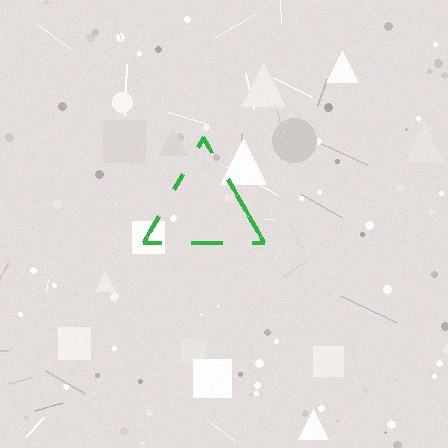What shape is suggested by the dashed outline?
The dashed outline suggests a triangle.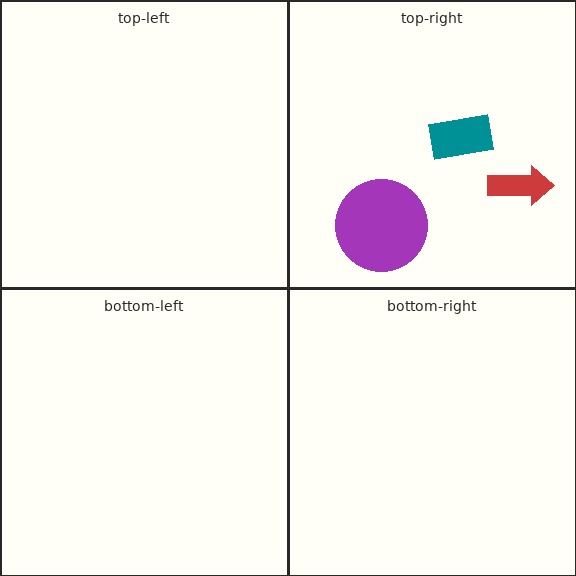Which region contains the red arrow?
The top-right region.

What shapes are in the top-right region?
The red arrow, the purple circle, the teal rectangle.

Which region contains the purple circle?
The top-right region.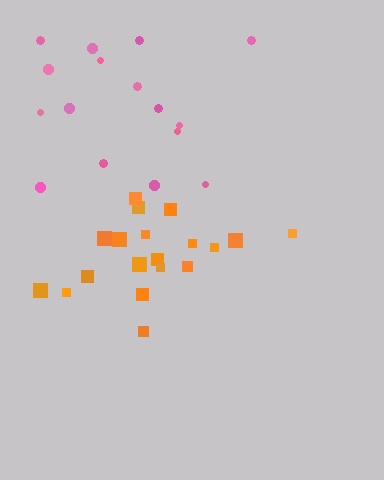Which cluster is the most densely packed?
Orange.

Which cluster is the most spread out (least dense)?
Pink.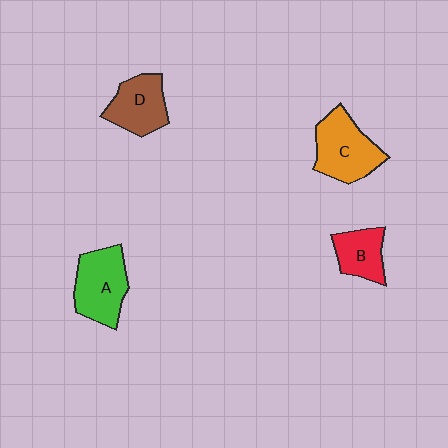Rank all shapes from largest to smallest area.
From largest to smallest: C (orange), A (green), D (brown), B (red).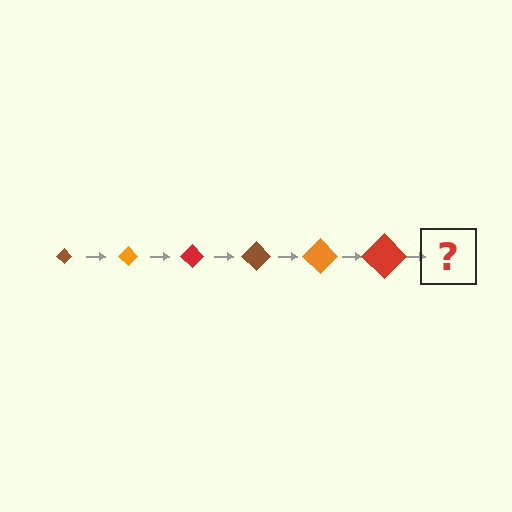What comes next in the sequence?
The next element should be a brown diamond, larger than the previous one.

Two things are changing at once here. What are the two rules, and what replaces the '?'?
The two rules are that the diamond grows larger each step and the color cycles through brown, orange, and red. The '?' should be a brown diamond, larger than the previous one.